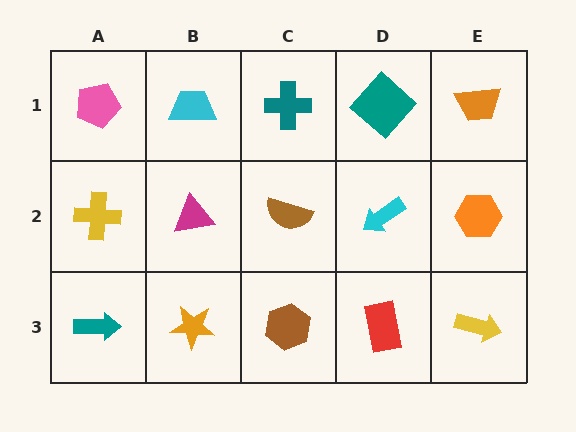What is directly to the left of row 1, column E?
A teal diamond.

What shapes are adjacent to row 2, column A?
A pink pentagon (row 1, column A), a teal arrow (row 3, column A), a magenta triangle (row 2, column B).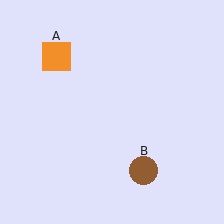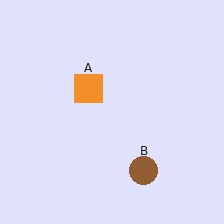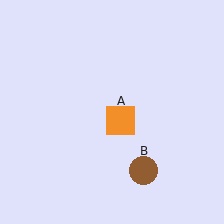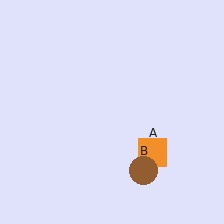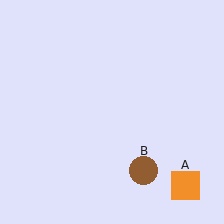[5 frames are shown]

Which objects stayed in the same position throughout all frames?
Brown circle (object B) remained stationary.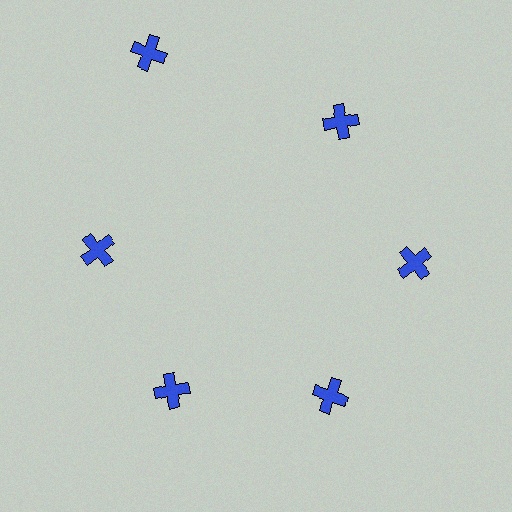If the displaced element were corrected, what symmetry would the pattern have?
It would have 6-fold rotational symmetry — the pattern would map onto itself every 60 degrees.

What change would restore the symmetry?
The symmetry would be restored by moving it inward, back onto the ring so that all 6 crosses sit at equal angles and equal distance from the center.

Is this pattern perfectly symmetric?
No. The 6 blue crosses are arranged in a ring, but one element near the 11 o'clock position is pushed outward from the center, breaking the 6-fold rotational symmetry.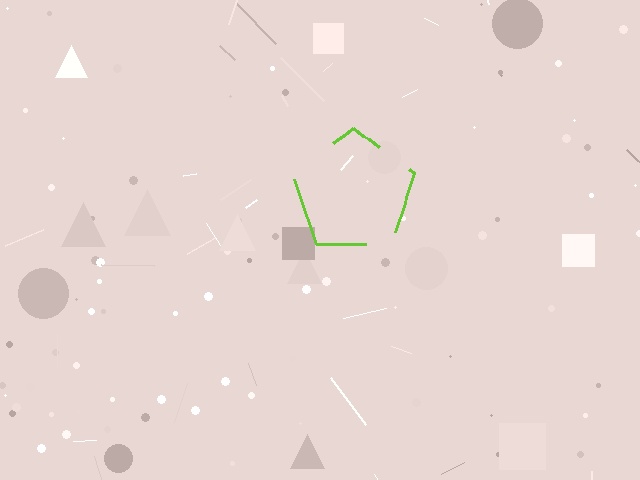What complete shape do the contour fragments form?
The contour fragments form a pentagon.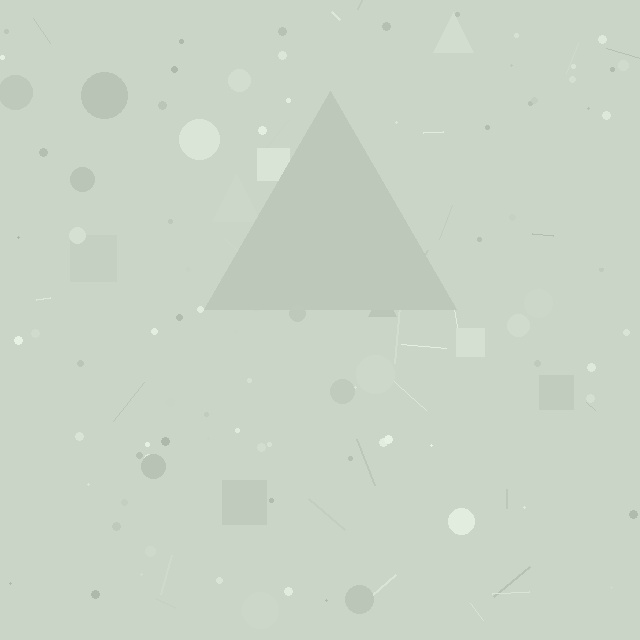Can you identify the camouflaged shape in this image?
The camouflaged shape is a triangle.